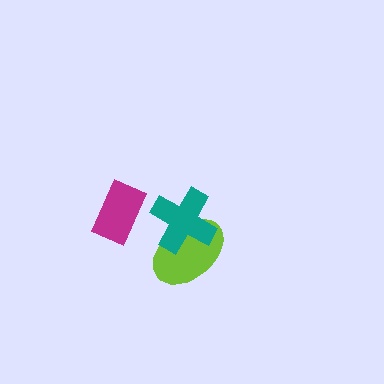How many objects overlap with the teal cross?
1 object overlaps with the teal cross.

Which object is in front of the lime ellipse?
The teal cross is in front of the lime ellipse.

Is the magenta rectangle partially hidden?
No, no other shape covers it.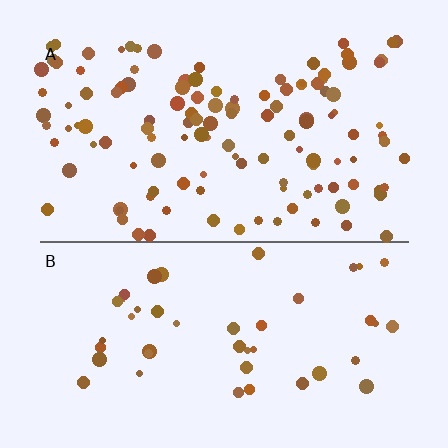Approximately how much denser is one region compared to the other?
Approximately 2.7× — region A over region B.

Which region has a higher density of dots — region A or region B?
A (the top).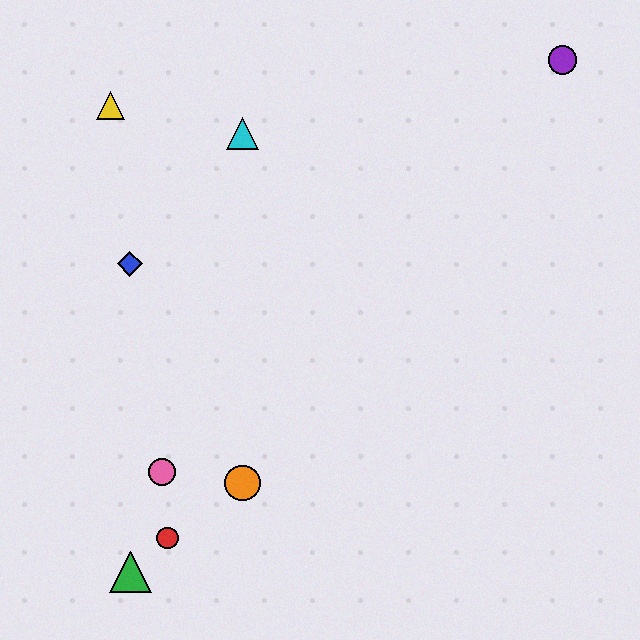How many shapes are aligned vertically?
2 shapes (the orange circle, the cyan triangle) are aligned vertically.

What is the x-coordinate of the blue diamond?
The blue diamond is at x≈130.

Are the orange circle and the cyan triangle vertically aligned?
Yes, both are at x≈243.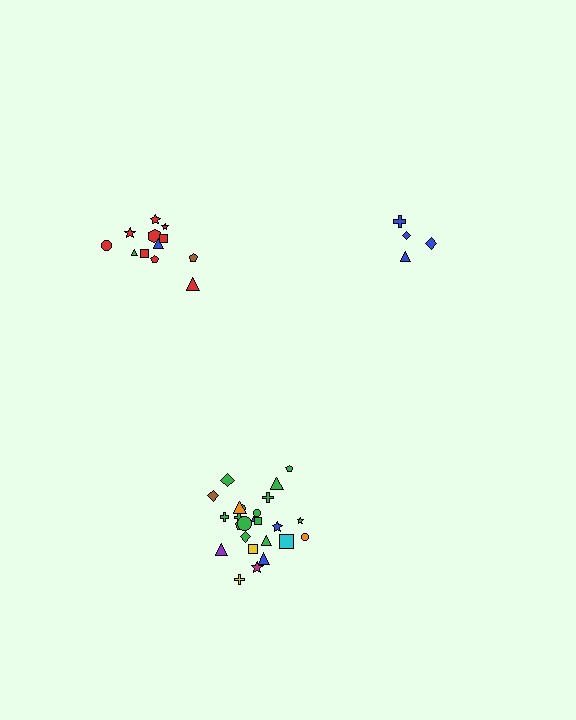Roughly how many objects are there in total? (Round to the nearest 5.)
Roughly 40 objects in total.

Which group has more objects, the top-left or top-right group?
The top-left group.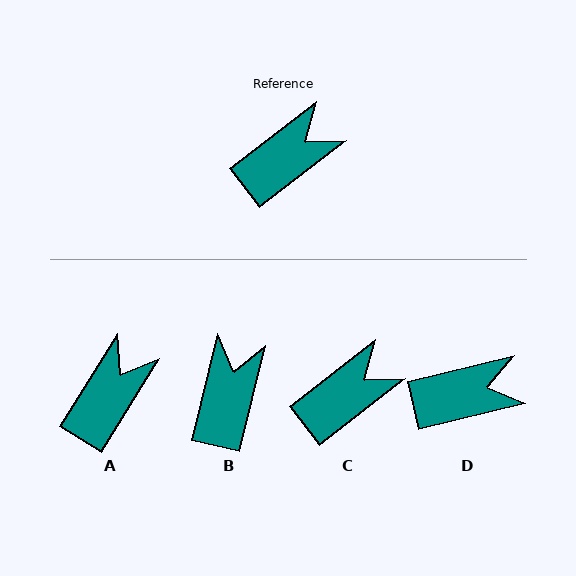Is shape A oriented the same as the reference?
No, it is off by about 21 degrees.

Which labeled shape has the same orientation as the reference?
C.